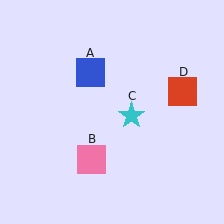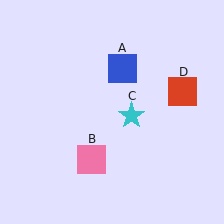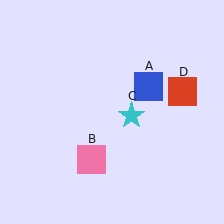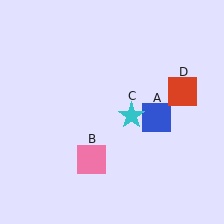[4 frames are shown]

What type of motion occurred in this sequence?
The blue square (object A) rotated clockwise around the center of the scene.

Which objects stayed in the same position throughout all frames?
Pink square (object B) and cyan star (object C) and red square (object D) remained stationary.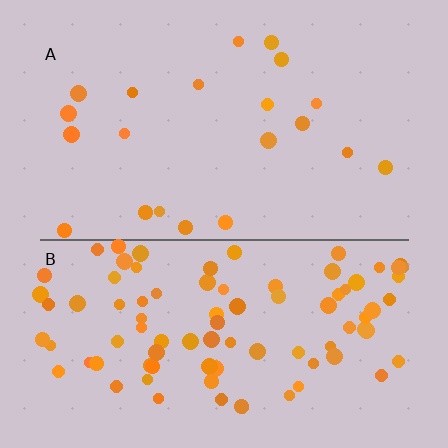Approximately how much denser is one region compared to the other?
Approximately 4.3× — region B over region A.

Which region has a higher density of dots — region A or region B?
B (the bottom).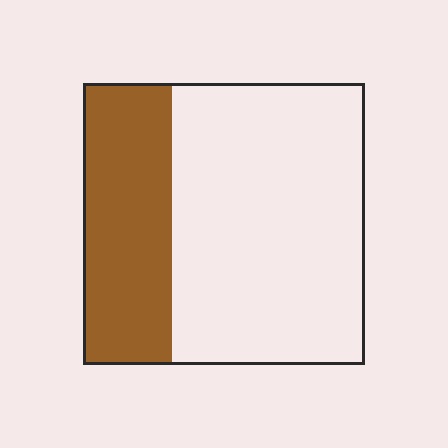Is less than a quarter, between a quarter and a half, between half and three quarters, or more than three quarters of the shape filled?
Between a quarter and a half.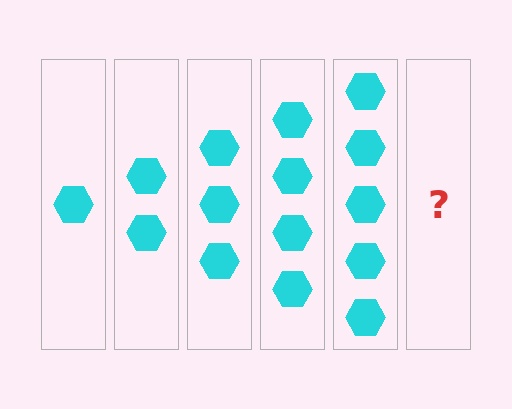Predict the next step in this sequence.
The next step is 6 hexagons.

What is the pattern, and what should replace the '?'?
The pattern is that each step adds one more hexagon. The '?' should be 6 hexagons.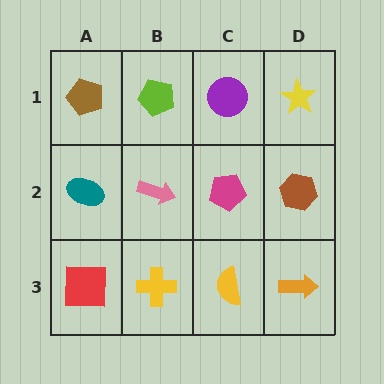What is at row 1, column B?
A lime pentagon.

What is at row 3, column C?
A yellow semicircle.